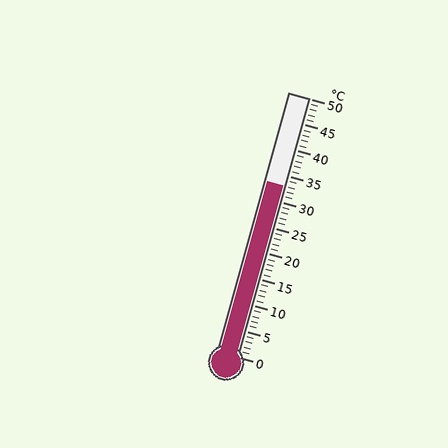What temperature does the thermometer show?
The thermometer shows approximately 33°C.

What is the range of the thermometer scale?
The thermometer scale ranges from 0°C to 50°C.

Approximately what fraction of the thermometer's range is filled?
The thermometer is filled to approximately 65% of its range.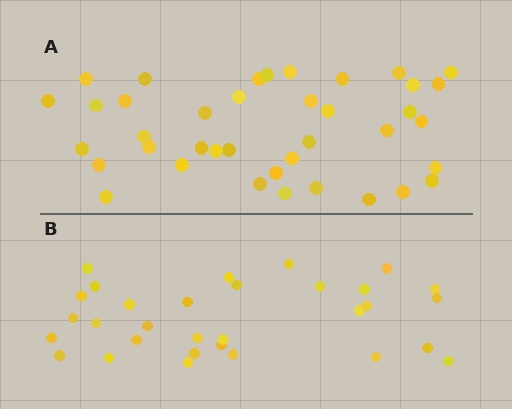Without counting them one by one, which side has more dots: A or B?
Region A (the top region) has more dots.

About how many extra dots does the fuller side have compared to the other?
Region A has roughly 8 or so more dots than region B.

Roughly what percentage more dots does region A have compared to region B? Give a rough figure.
About 25% more.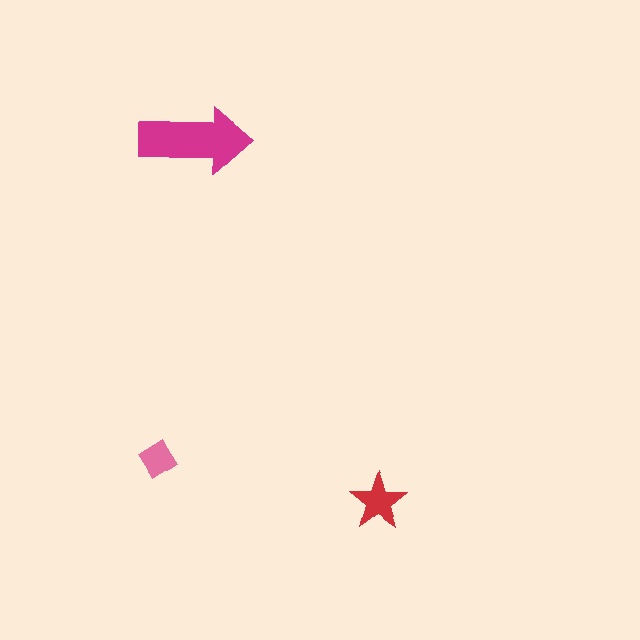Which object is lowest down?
The red star is bottommost.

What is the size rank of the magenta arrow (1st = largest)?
1st.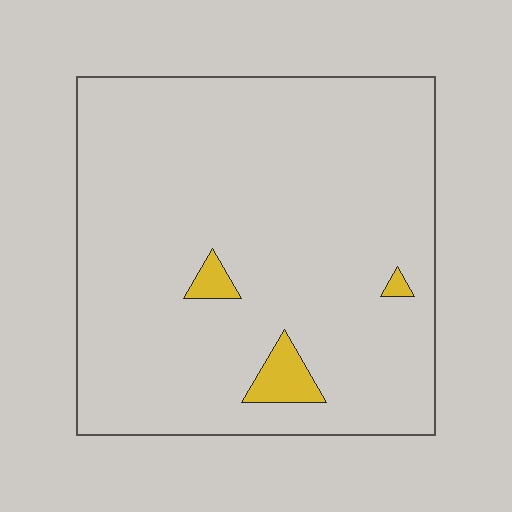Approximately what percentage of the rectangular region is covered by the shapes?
Approximately 5%.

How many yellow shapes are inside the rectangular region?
3.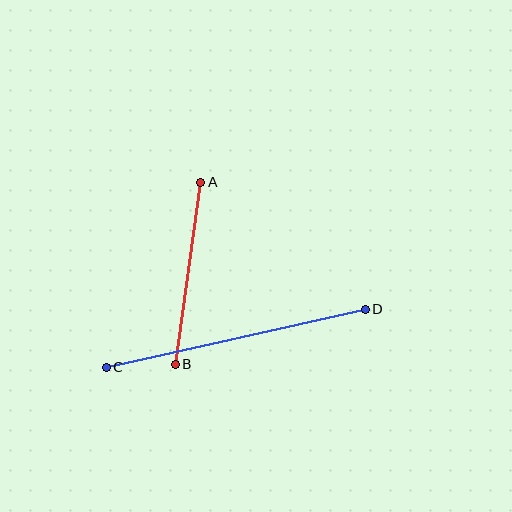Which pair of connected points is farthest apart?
Points C and D are farthest apart.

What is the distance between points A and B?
The distance is approximately 184 pixels.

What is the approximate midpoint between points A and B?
The midpoint is at approximately (188, 273) pixels.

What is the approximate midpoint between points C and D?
The midpoint is at approximately (236, 338) pixels.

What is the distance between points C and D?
The distance is approximately 265 pixels.